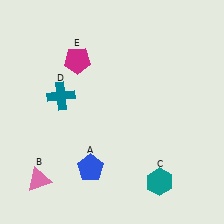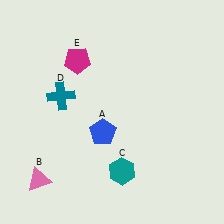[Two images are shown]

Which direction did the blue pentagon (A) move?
The blue pentagon (A) moved up.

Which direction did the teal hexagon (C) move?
The teal hexagon (C) moved left.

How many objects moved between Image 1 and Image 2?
2 objects moved between the two images.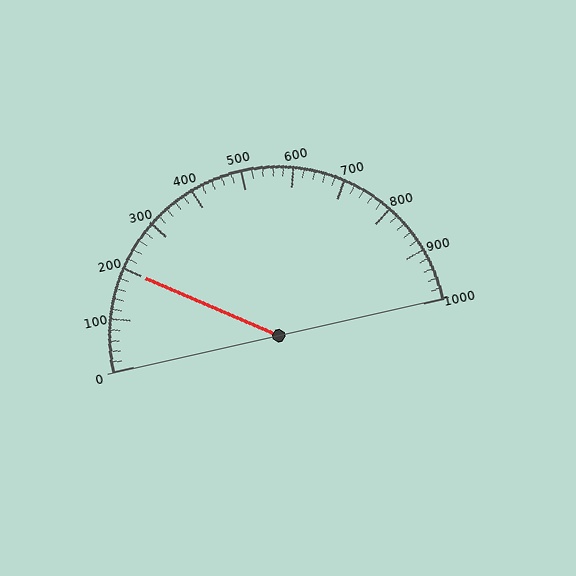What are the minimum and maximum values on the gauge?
The gauge ranges from 0 to 1000.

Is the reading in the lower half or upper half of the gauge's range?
The reading is in the lower half of the range (0 to 1000).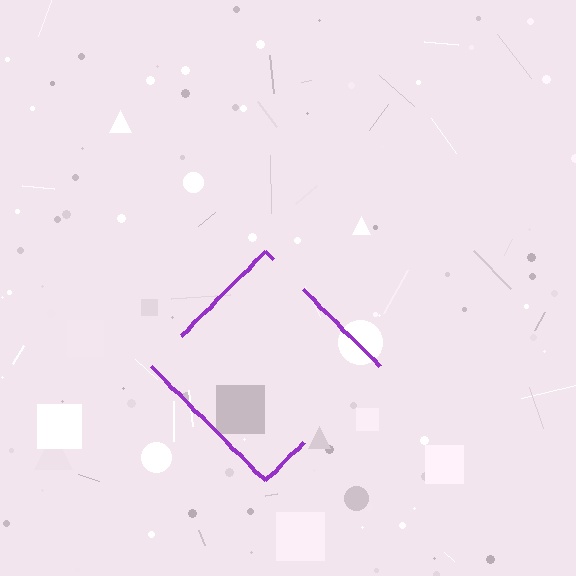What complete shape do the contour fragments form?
The contour fragments form a diamond.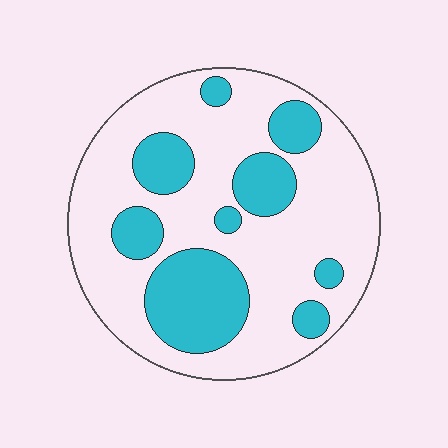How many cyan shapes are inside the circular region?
9.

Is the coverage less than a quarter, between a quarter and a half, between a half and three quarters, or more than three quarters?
Between a quarter and a half.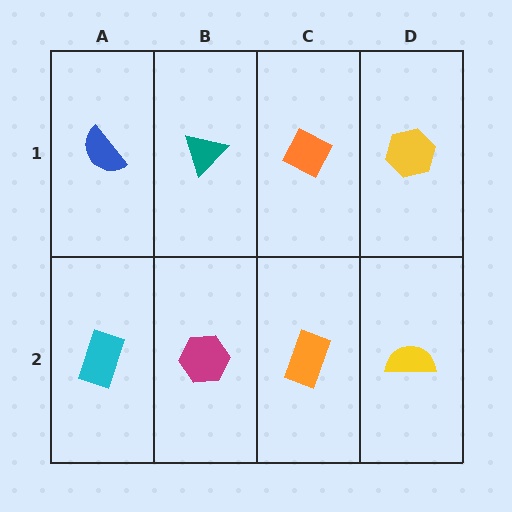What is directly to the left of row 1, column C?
A teal triangle.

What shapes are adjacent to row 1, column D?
A yellow semicircle (row 2, column D), an orange diamond (row 1, column C).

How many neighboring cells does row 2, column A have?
2.